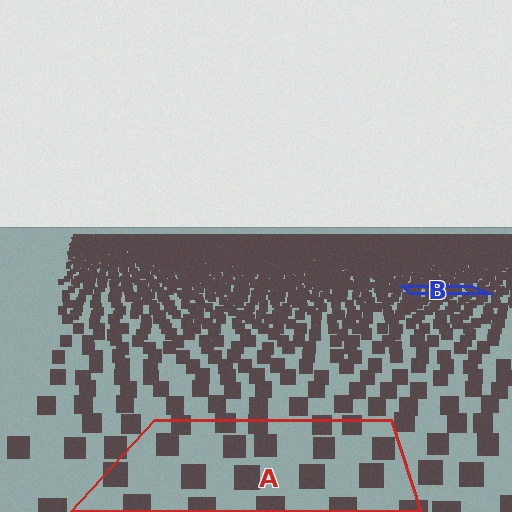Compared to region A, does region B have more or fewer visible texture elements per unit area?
Region B has more texture elements per unit area — they are packed more densely because it is farther away.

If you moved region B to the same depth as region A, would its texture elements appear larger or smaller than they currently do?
They would appear larger. At a closer depth, the same texture elements are projected at a bigger on-screen size.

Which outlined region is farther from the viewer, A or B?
Region B is farther from the viewer — the texture elements inside it appear smaller and more densely packed.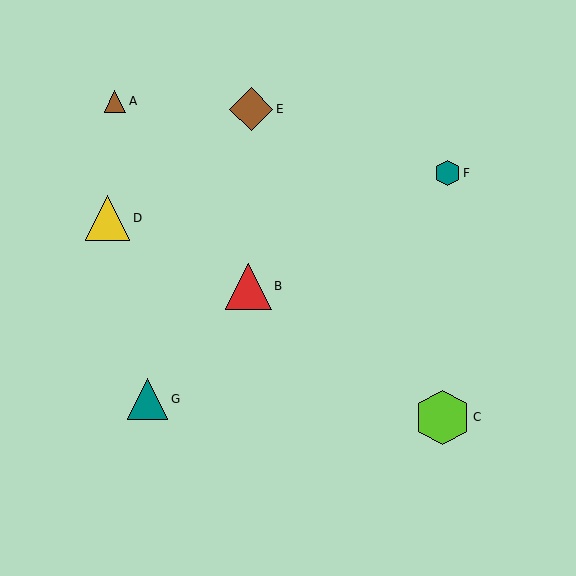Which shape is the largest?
The lime hexagon (labeled C) is the largest.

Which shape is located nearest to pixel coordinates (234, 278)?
The red triangle (labeled B) at (248, 286) is nearest to that location.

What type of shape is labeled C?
Shape C is a lime hexagon.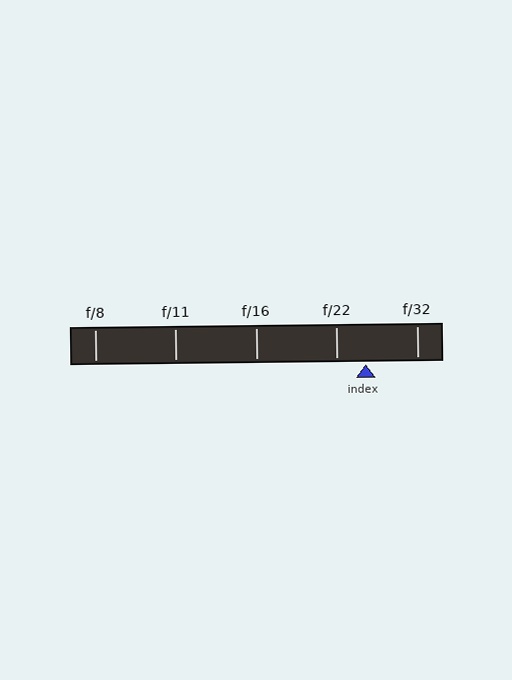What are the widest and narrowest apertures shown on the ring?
The widest aperture shown is f/8 and the narrowest is f/32.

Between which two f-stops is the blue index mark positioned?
The index mark is between f/22 and f/32.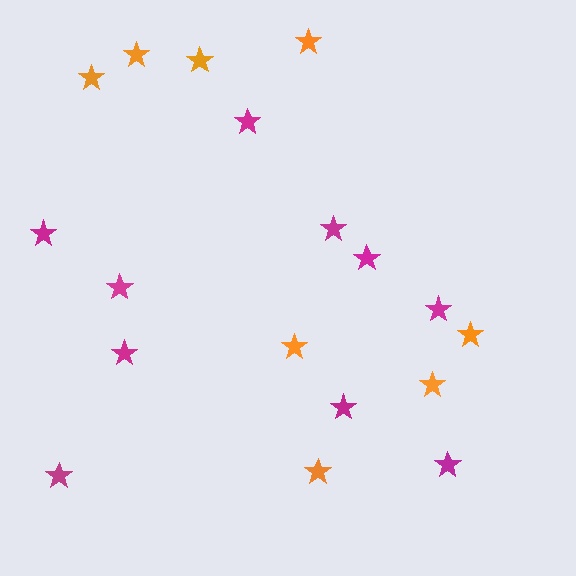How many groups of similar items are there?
There are 2 groups: one group of orange stars (8) and one group of magenta stars (10).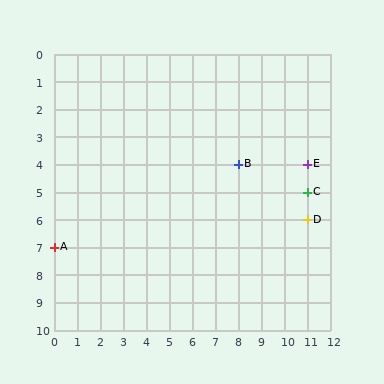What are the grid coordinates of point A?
Point A is at grid coordinates (0, 7).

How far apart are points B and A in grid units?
Points B and A are 8 columns and 3 rows apart (about 8.5 grid units diagonally).